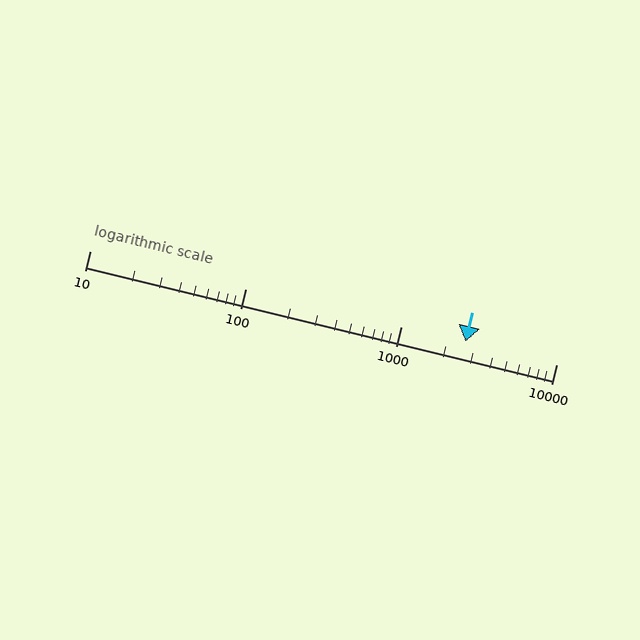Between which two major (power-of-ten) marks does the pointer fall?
The pointer is between 1000 and 10000.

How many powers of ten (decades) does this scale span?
The scale spans 3 decades, from 10 to 10000.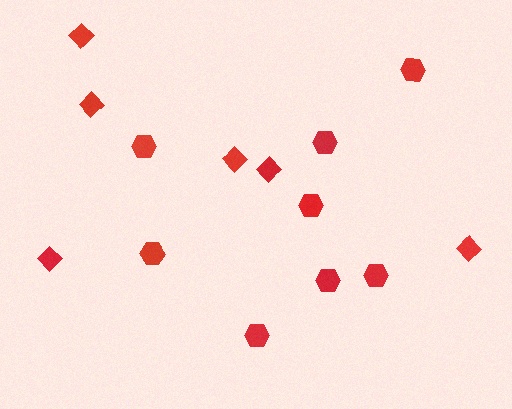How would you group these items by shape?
There are 2 groups: one group of hexagons (8) and one group of diamonds (6).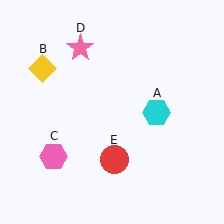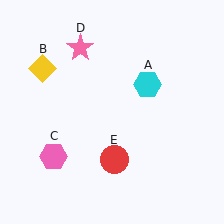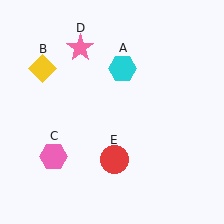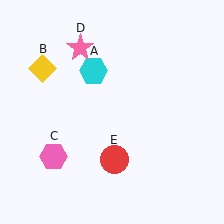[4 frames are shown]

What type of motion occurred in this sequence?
The cyan hexagon (object A) rotated counterclockwise around the center of the scene.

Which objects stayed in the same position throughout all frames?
Yellow diamond (object B) and pink hexagon (object C) and pink star (object D) and red circle (object E) remained stationary.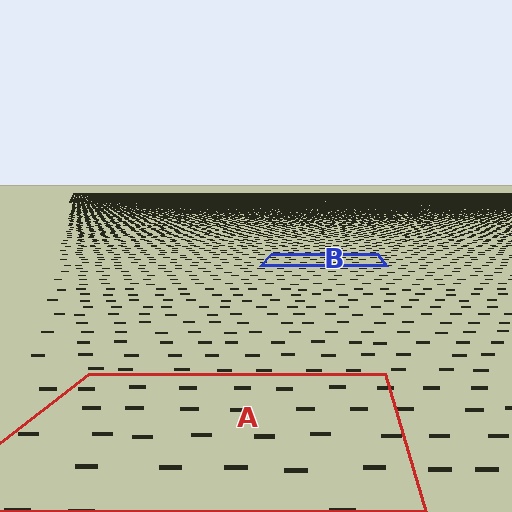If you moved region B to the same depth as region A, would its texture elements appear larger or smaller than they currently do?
They would appear larger. At a closer depth, the same texture elements are projected at a bigger on-screen size.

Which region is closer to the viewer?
Region A is closer. The texture elements there are larger and more spread out.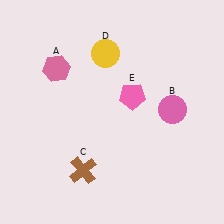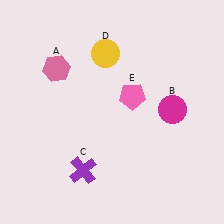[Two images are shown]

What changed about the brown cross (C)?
In Image 1, C is brown. In Image 2, it changed to purple.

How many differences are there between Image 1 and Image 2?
There are 2 differences between the two images.